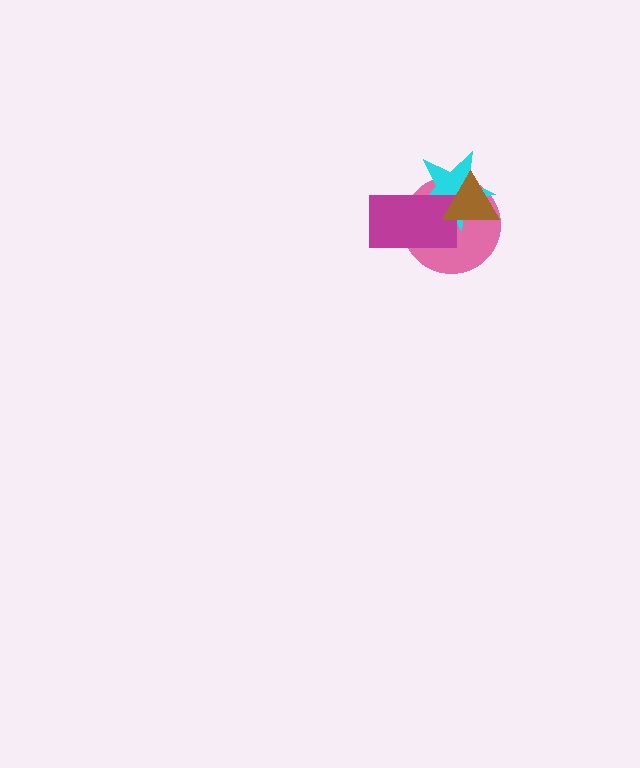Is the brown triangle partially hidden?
No, no other shape covers it.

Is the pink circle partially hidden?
Yes, it is partially covered by another shape.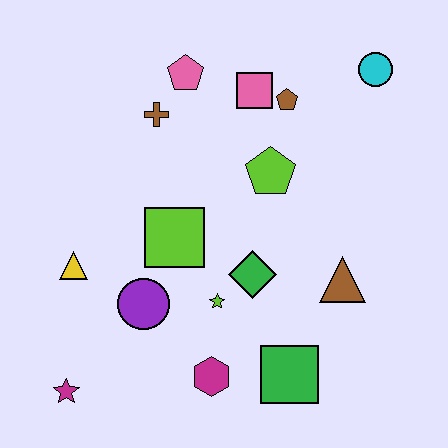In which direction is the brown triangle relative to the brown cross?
The brown triangle is to the right of the brown cross.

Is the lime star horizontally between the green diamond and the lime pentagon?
No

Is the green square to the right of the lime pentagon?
Yes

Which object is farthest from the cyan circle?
The magenta star is farthest from the cyan circle.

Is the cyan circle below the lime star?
No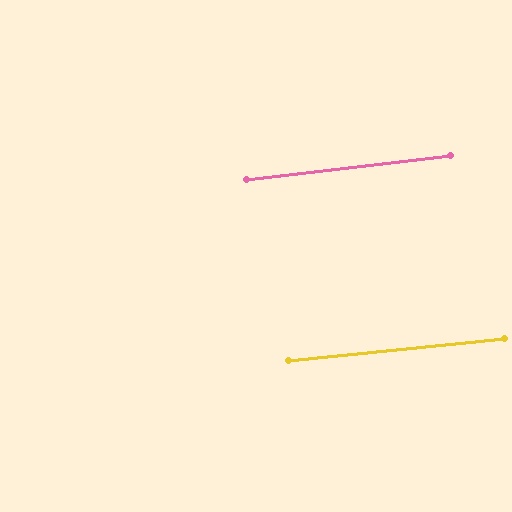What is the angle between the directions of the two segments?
Approximately 1 degree.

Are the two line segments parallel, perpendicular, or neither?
Parallel — their directions differ by only 0.9°.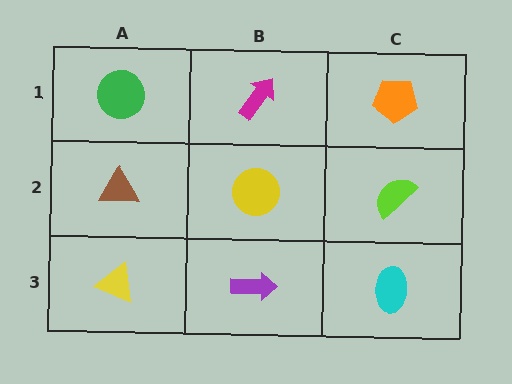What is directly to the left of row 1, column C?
A magenta arrow.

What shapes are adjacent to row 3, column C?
A lime semicircle (row 2, column C), a purple arrow (row 3, column B).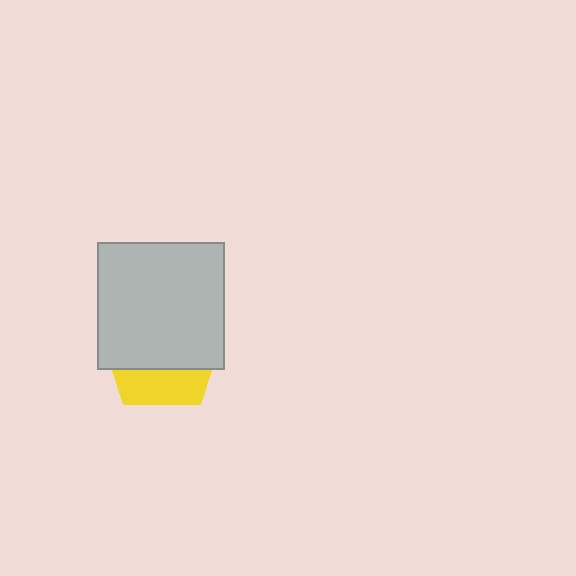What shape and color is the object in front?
The object in front is a light gray square.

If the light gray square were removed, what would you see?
You would see the complete yellow pentagon.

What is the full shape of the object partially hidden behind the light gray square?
The partially hidden object is a yellow pentagon.